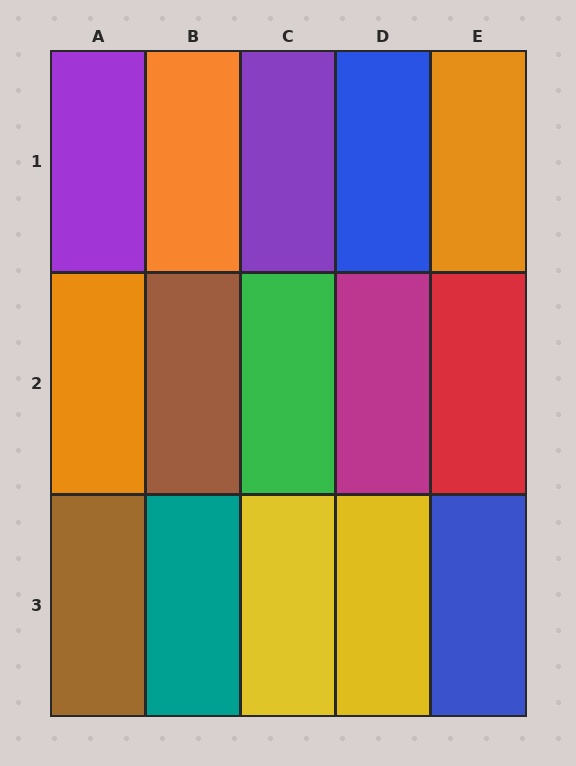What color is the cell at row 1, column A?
Purple.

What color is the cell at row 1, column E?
Orange.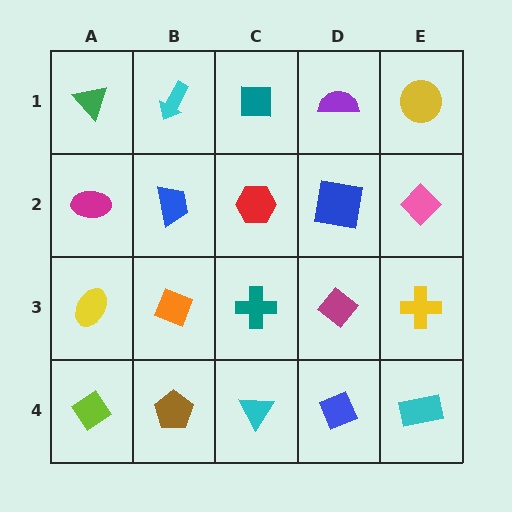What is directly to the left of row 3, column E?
A magenta diamond.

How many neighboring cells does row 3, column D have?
4.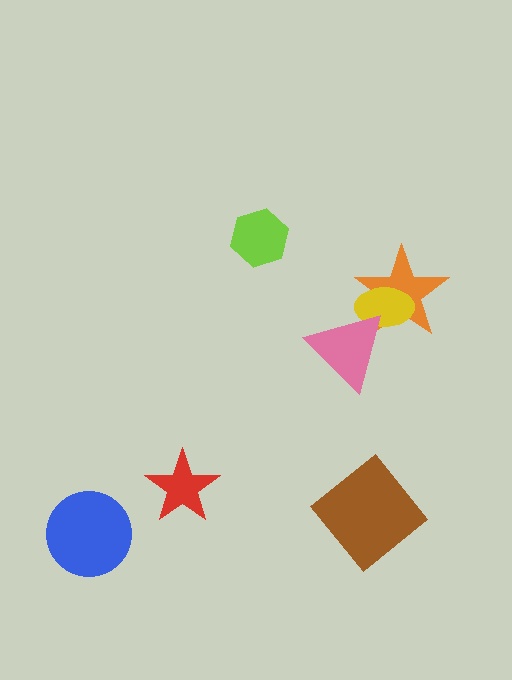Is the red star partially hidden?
No, no other shape covers it.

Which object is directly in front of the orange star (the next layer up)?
The yellow ellipse is directly in front of the orange star.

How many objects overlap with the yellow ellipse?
2 objects overlap with the yellow ellipse.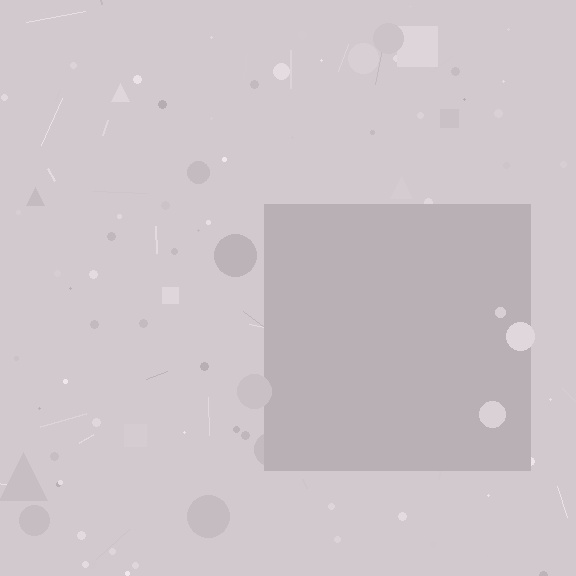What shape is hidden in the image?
A square is hidden in the image.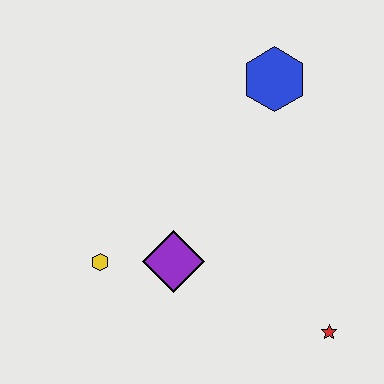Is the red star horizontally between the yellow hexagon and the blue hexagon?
No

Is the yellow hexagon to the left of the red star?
Yes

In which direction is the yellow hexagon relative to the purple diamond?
The yellow hexagon is to the left of the purple diamond.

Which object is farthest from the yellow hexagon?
The blue hexagon is farthest from the yellow hexagon.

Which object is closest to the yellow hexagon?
The purple diamond is closest to the yellow hexagon.